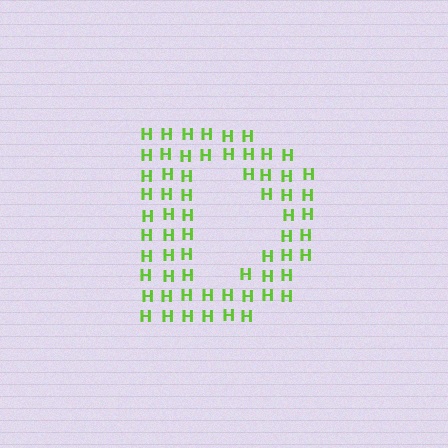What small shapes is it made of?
It is made of small letter H's.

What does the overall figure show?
The overall figure shows the letter D.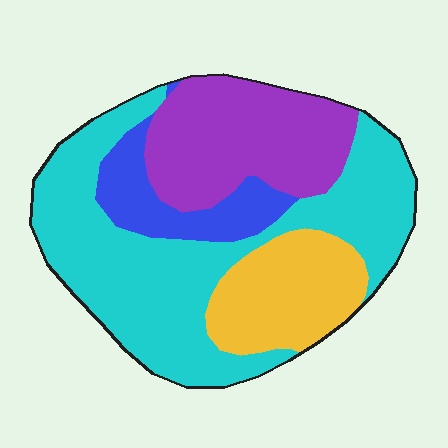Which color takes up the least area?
Blue, at roughly 10%.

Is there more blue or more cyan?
Cyan.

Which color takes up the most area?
Cyan, at roughly 45%.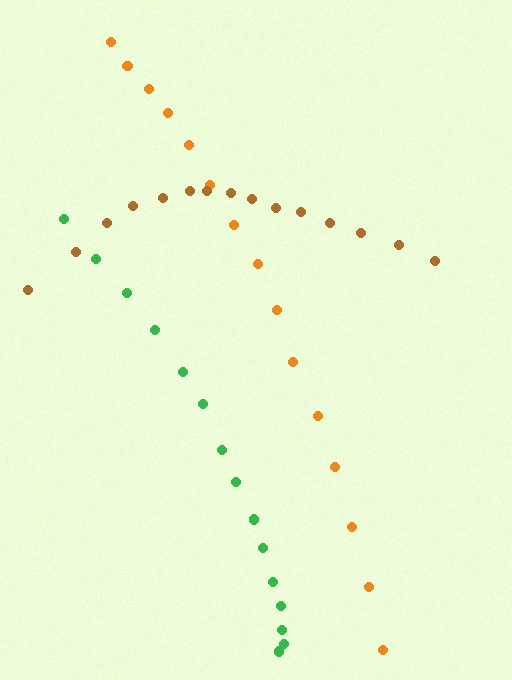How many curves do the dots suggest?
There are 3 distinct paths.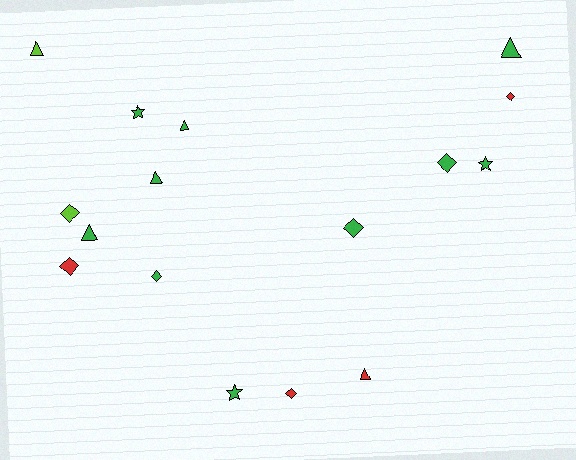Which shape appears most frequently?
Diamond, with 7 objects.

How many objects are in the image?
There are 16 objects.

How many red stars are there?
There are no red stars.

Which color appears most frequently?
Green, with 10 objects.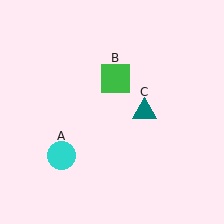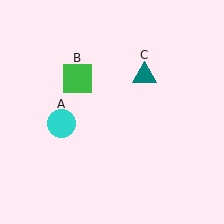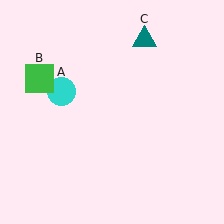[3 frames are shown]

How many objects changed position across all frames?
3 objects changed position: cyan circle (object A), green square (object B), teal triangle (object C).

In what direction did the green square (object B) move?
The green square (object B) moved left.